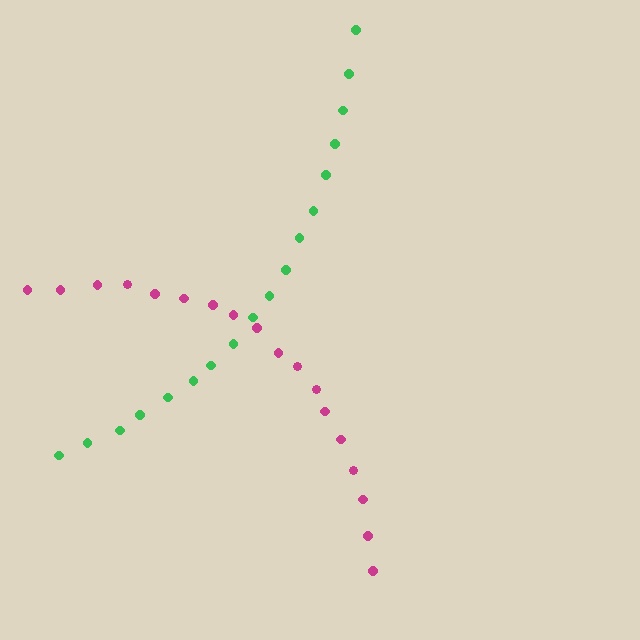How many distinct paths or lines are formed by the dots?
There are 2 distinct paths.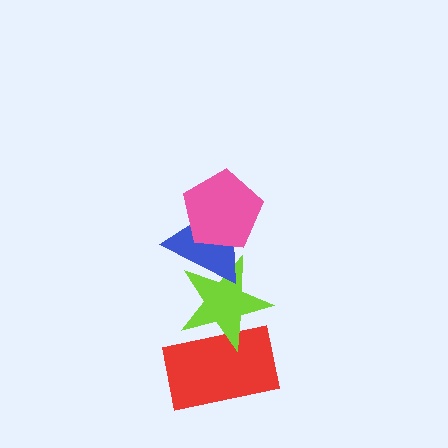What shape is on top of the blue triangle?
The pink pentagon is on top of the blue triangle.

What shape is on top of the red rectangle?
The lime star is on top of the red rectangle.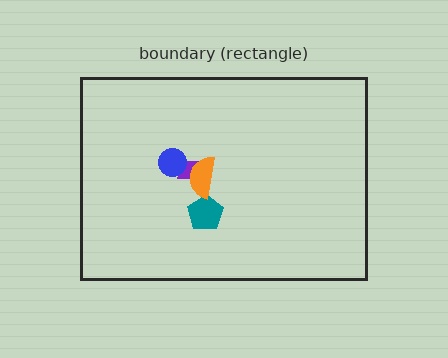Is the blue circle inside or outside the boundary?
Inside.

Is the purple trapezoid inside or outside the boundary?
Inside.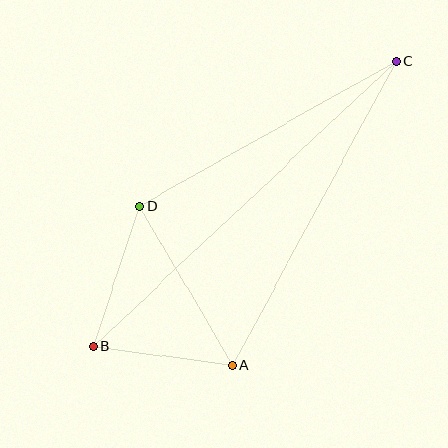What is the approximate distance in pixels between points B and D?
The distance between B and D is approximately 148 pixels.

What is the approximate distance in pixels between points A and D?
The distance between A and D is approximately 184 pixels.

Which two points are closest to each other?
Points A and B are closest to each other.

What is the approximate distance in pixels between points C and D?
The distance between C and D is approximately 295 pixels.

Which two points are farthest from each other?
Points B and C are farthest from each other.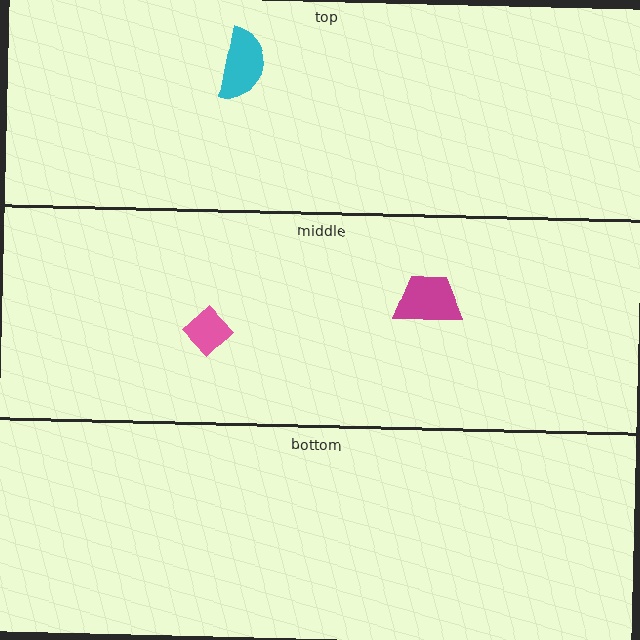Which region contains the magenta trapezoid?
The middle region.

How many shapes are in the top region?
1.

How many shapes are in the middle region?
2.